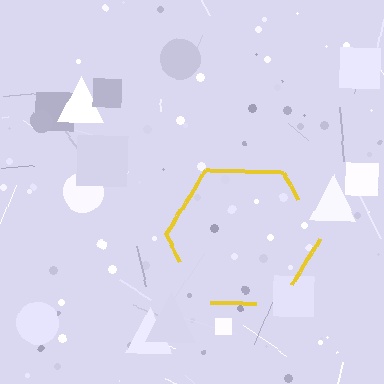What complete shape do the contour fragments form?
The contour fragments form a hexagon.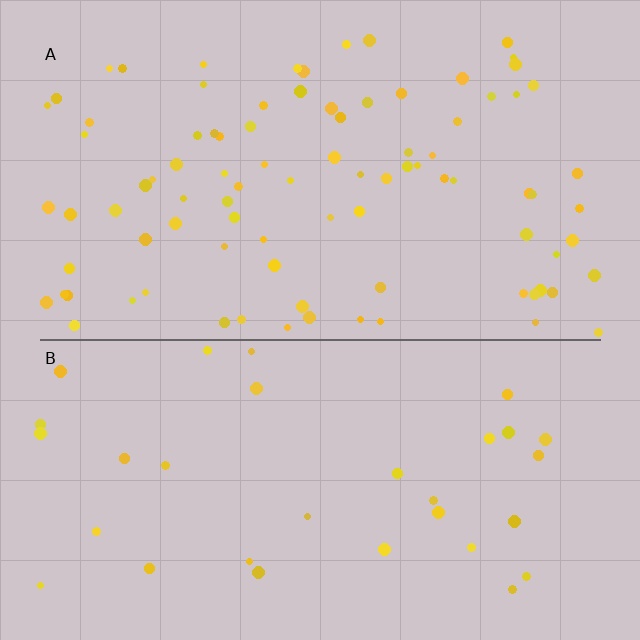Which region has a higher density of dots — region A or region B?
A (the top).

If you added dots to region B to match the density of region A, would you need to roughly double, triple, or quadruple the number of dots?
Approximately triple.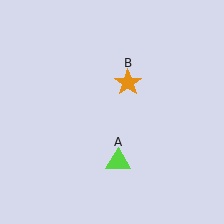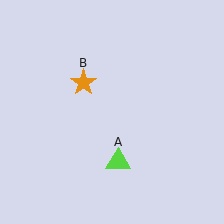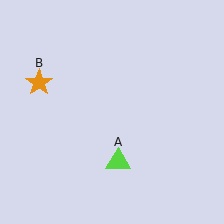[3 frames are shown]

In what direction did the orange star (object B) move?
The orange star (object B) moved left.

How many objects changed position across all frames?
1 object changed position: orange star (object B).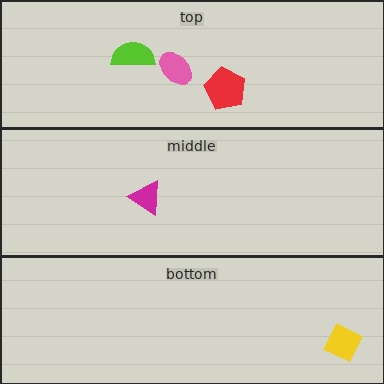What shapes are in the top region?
The red pentagon, the lime semicircle, the pink ellipse.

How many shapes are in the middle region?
1.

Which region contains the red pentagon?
The top region.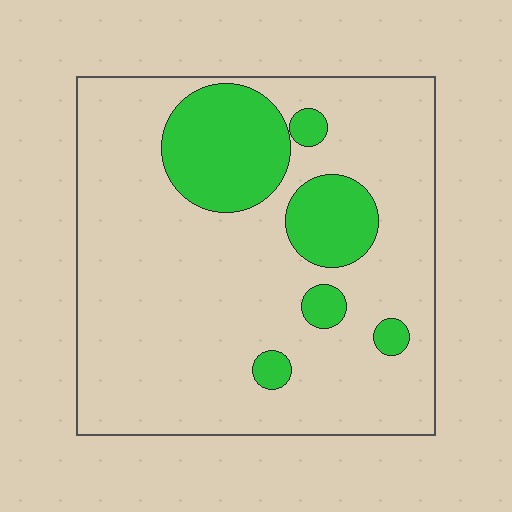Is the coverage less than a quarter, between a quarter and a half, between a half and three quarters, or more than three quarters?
Less than a quarter.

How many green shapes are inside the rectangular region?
6.